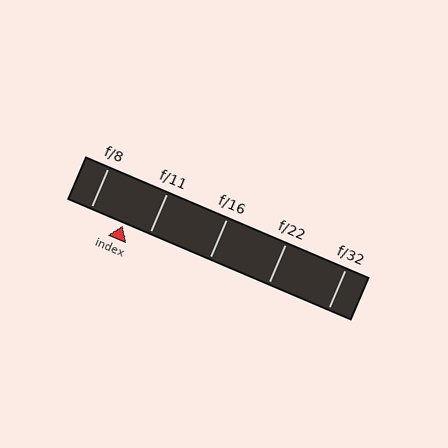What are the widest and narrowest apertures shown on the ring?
The widest aperture shown is f/8 and the narrowest is f/32.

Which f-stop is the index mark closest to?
The index mark is closest to f/11.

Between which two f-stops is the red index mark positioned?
The index mark is between f/8 and f/11.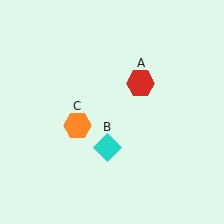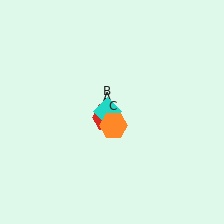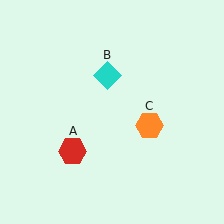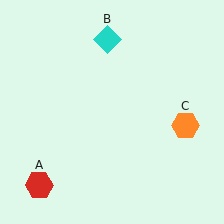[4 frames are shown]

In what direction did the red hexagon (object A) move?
The red hexagon (object A) moved down and to the left.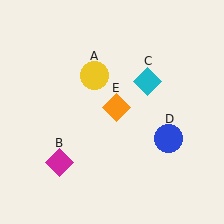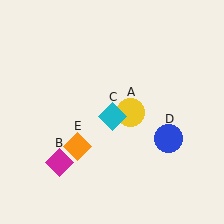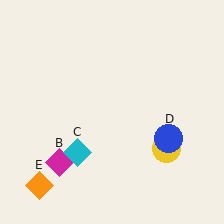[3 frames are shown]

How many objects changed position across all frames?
3 objects changed position: yellow circle (object A), cyan diamond (object C), orange diamond (object E).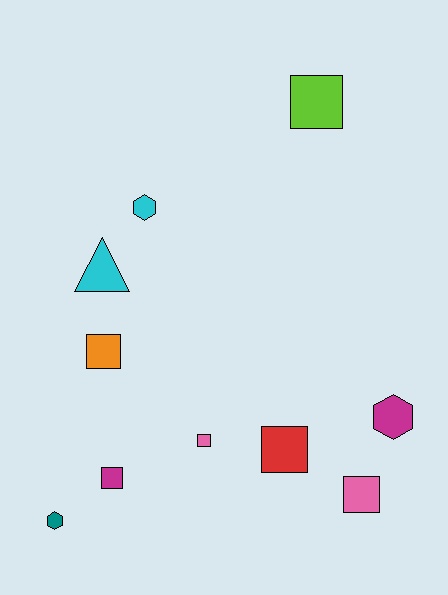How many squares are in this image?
There are 6 squares.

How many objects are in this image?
There are 10 objects.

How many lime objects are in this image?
There is 1 lime object.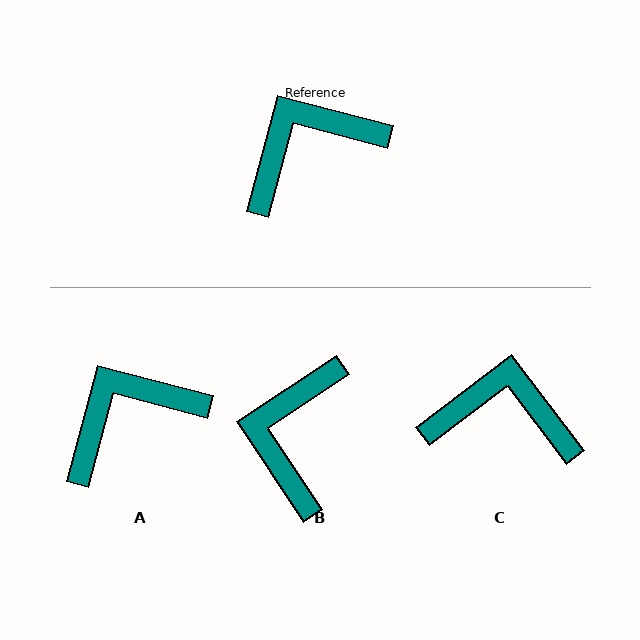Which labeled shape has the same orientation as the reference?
A.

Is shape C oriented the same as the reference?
No, it is off by about 38 degrees.